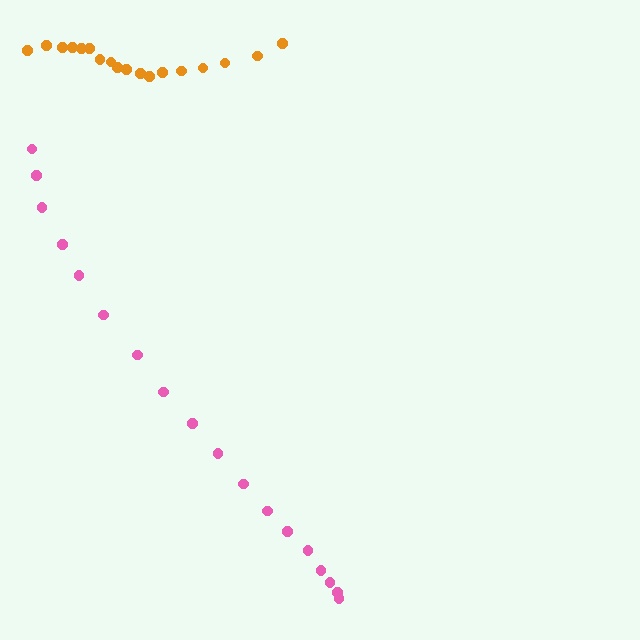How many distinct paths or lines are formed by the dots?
There are 2 distinct paths.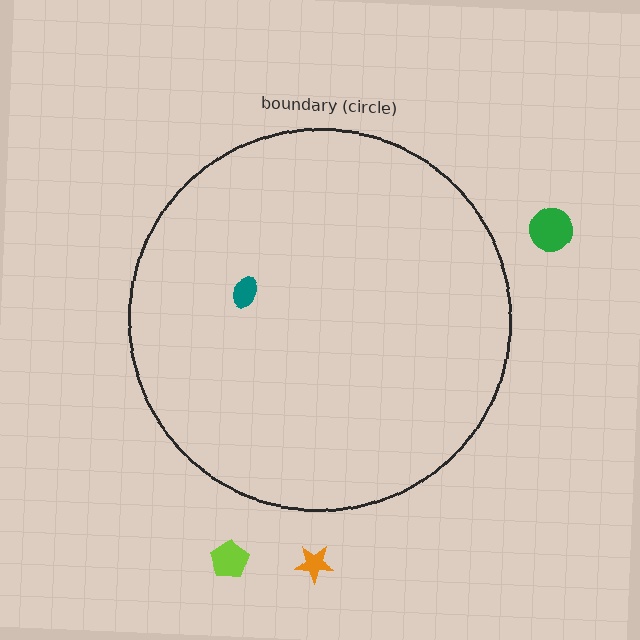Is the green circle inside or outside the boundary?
Outside.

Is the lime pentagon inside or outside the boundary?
Outside.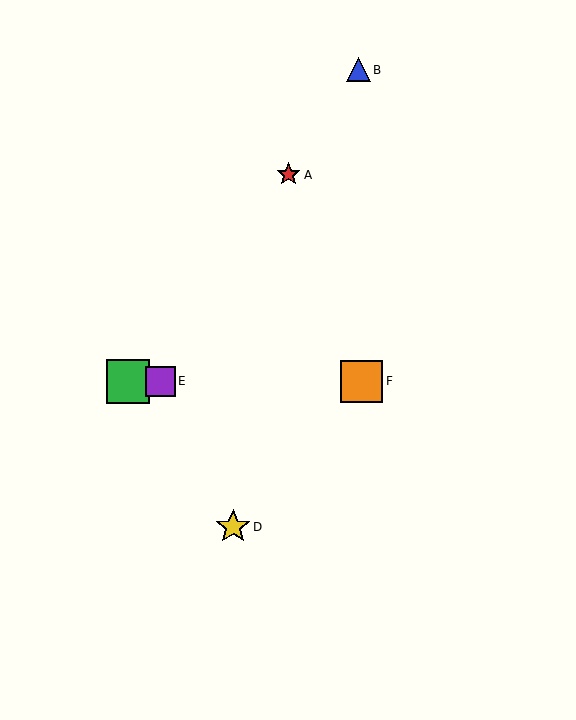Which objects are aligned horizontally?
Objects C, E, F are aligned horizontally.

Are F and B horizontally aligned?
No, F is at y≈381 and B is at y≈70.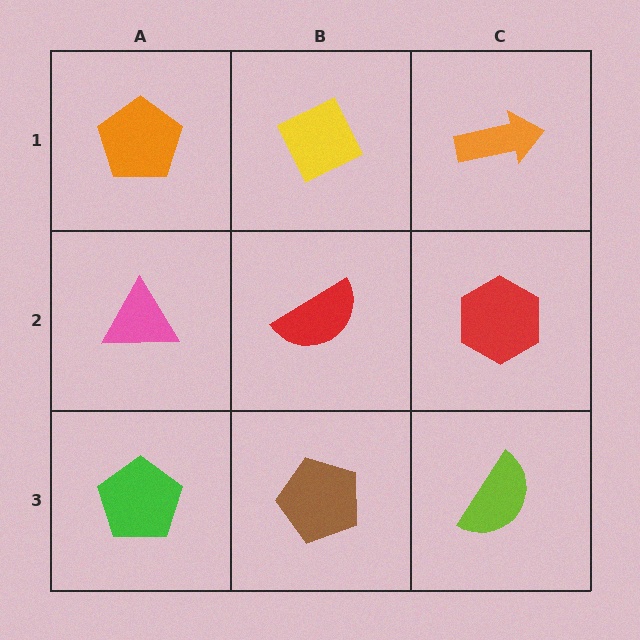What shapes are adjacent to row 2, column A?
An orange pentagon (row 1, column A), a green pentagon (row 3, column A), a red semicircle (row 2, column B).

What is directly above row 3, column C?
A red hexagon.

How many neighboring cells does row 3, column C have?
2.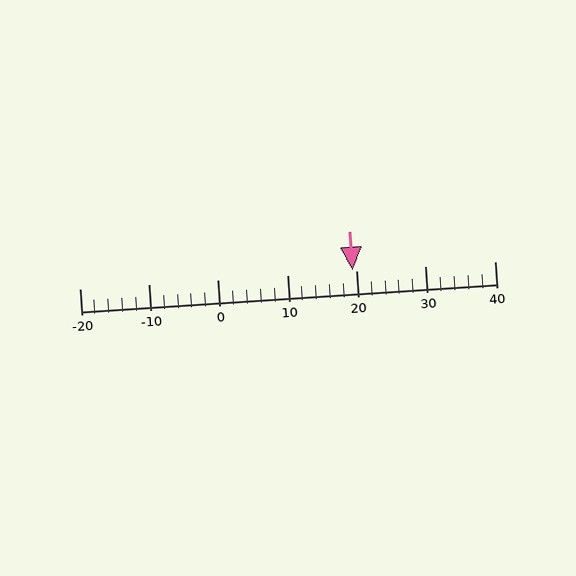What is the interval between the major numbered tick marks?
The major tick marks are spaced 10 units apart.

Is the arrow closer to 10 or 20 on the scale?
The arrow is closer to 20.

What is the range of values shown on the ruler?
The ruler shows values from -20 to 40.